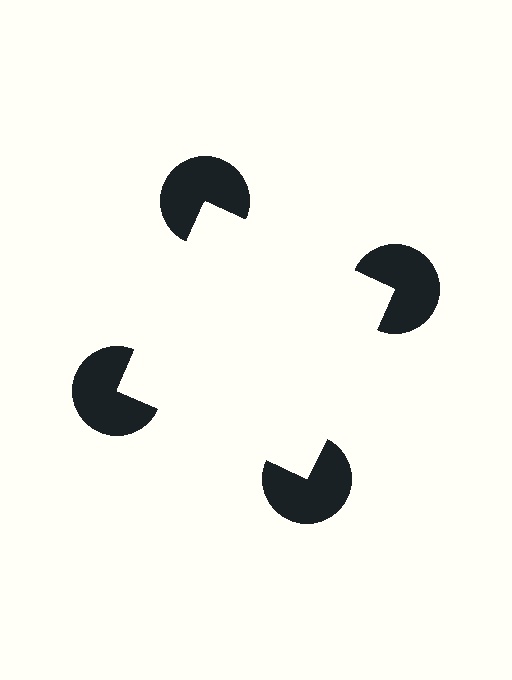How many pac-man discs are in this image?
There are 4 — one at each vertex of the illusory square.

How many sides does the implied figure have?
4 sides.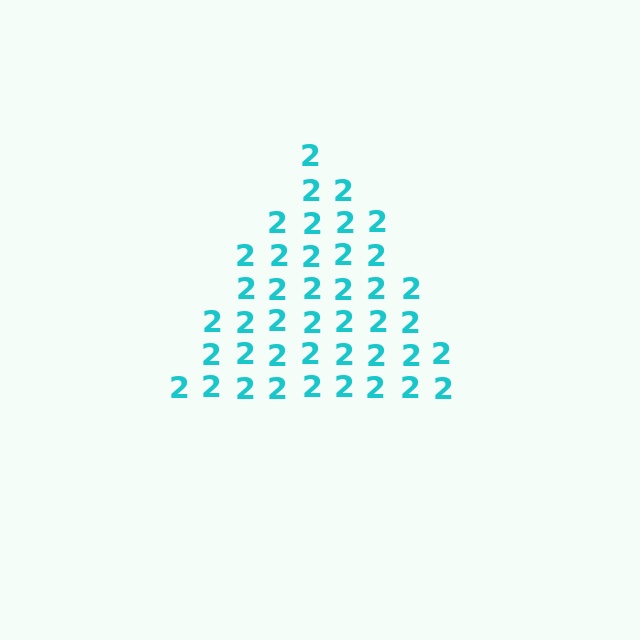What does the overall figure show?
The overall figure shows a triangle.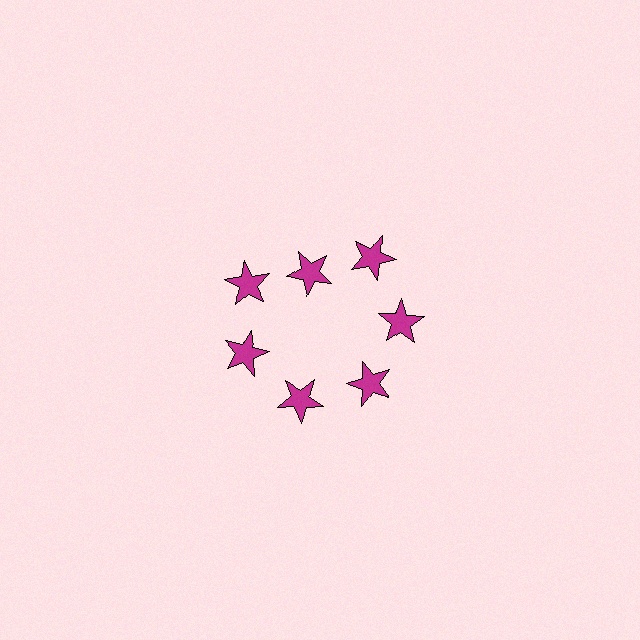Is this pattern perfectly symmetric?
No. The 7 magenta stars are arranged in a ring, but one element near the 12 o'clock position is pulled inward toward the center, breaking the 7-fold rotational symmetry.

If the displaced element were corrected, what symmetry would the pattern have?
It would have 7-fold rotational symmetry — the pattern would map onto itself every 51 degrees.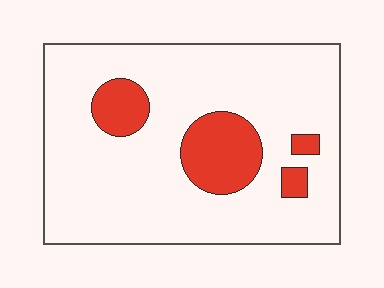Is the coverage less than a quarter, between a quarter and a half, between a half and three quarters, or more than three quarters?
Less than a quarter.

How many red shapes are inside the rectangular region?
4.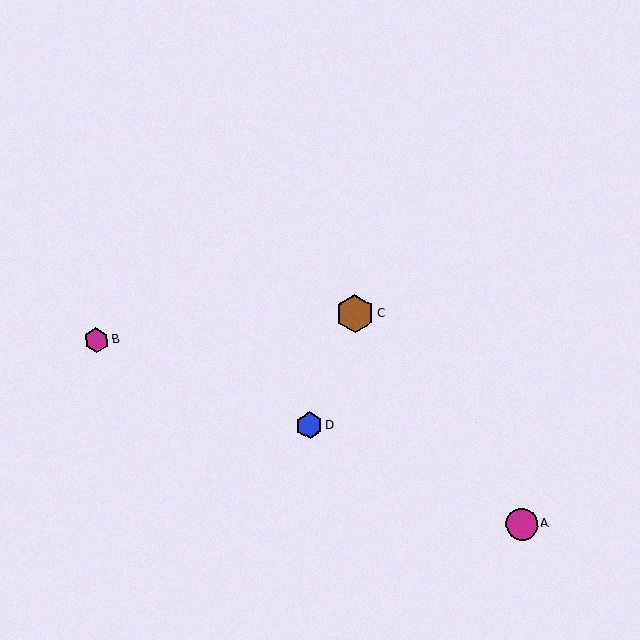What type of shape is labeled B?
Shape B is a magenta hexagon.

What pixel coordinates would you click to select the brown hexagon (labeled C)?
Click at (355, 314) to select the brown hexagon C.